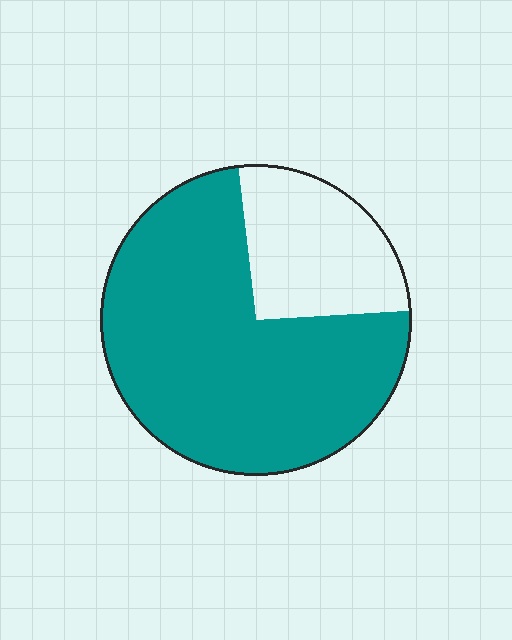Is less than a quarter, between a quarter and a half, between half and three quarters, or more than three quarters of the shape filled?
Between half and three quarters.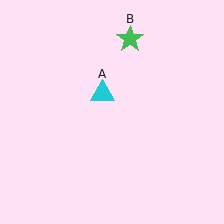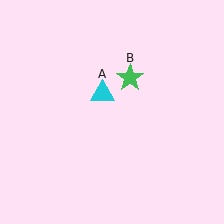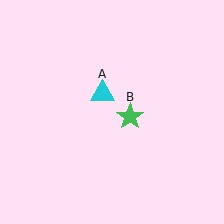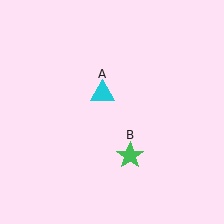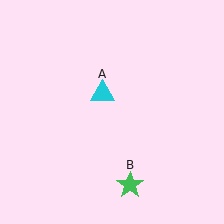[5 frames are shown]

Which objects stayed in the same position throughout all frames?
Cyan triangle (object A) remained stationary.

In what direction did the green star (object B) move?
The green star (object B) moved down.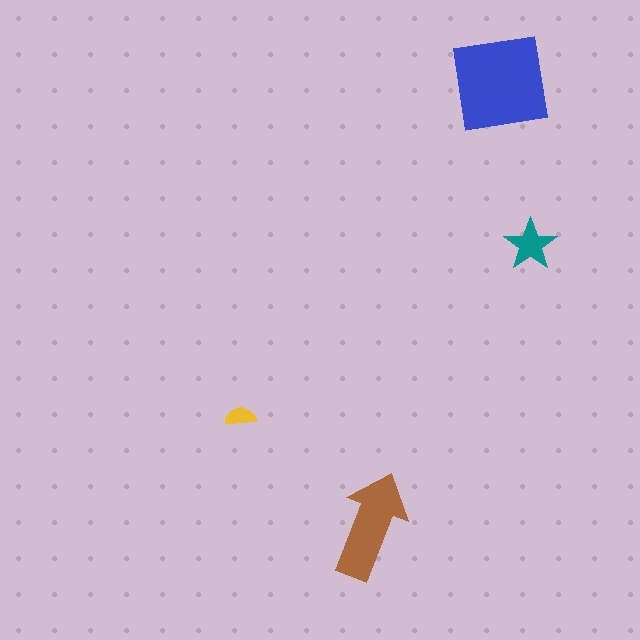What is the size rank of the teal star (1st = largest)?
3rd.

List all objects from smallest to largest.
The yellow semicircle, the teal star, the brown arrow, the blue square.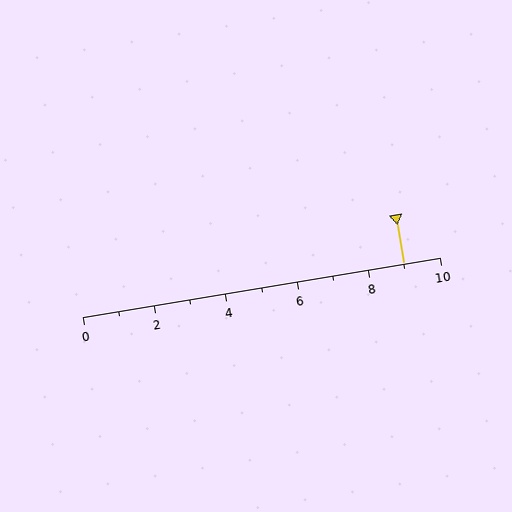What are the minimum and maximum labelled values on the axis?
The axis runs from 0 to 10.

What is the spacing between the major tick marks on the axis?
The major ticks are spaced 2 apart.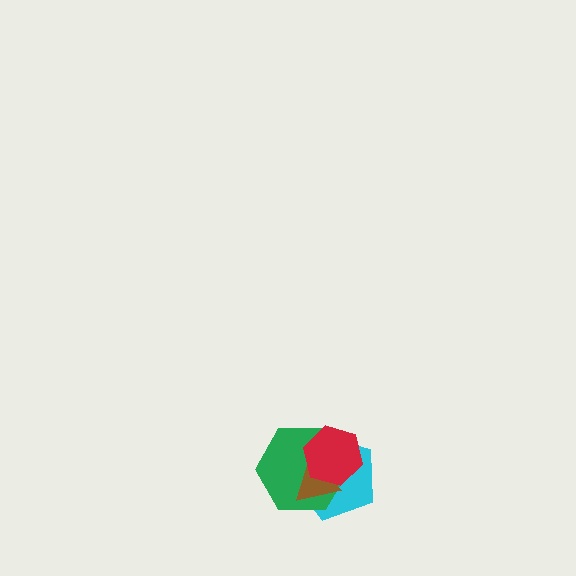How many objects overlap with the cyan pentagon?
3 objects overlap with the cyan pentagon.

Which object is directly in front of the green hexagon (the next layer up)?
The brown triangle is directly in front of the green hexagon.